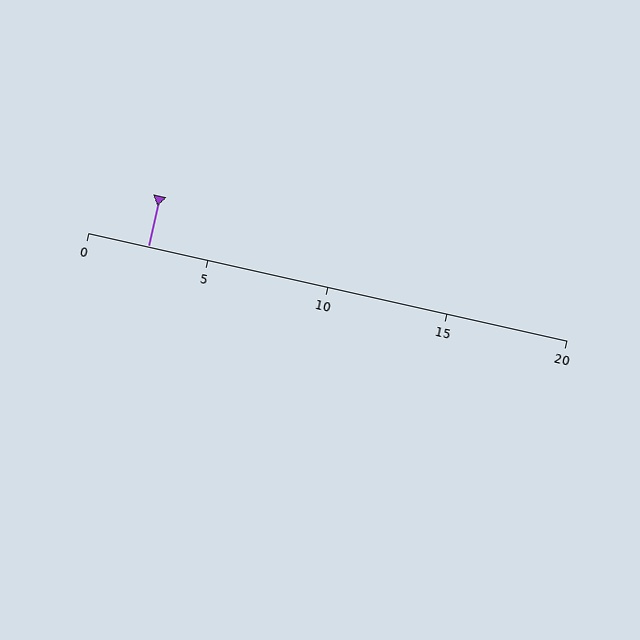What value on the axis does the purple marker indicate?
The marker indicates approximately 2.5.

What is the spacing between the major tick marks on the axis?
The major ticks are spaced 5 apart.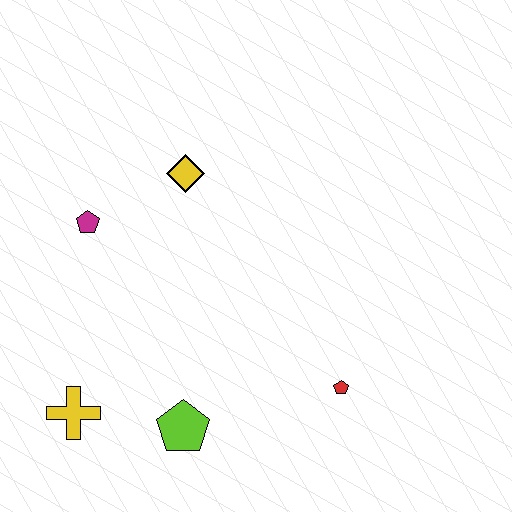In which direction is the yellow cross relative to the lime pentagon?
The yellow cross is to the left of the lime pentagon.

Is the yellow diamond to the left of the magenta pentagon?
No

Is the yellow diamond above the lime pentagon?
Yes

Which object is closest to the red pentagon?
The lime pentagon is closest to the red pentagon.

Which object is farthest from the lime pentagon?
The yellow diamond is farthest from the lime pentagon.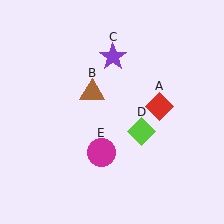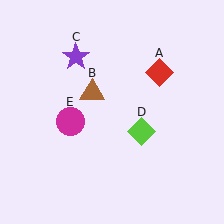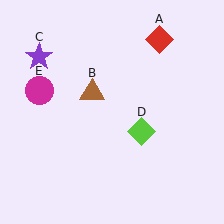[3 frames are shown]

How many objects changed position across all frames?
3 objects changed position: red diamond (object A), purple star (object C), magenta circle (object E).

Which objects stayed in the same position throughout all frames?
Brown triangle (object B) and lime diamond (object D) remained stationary.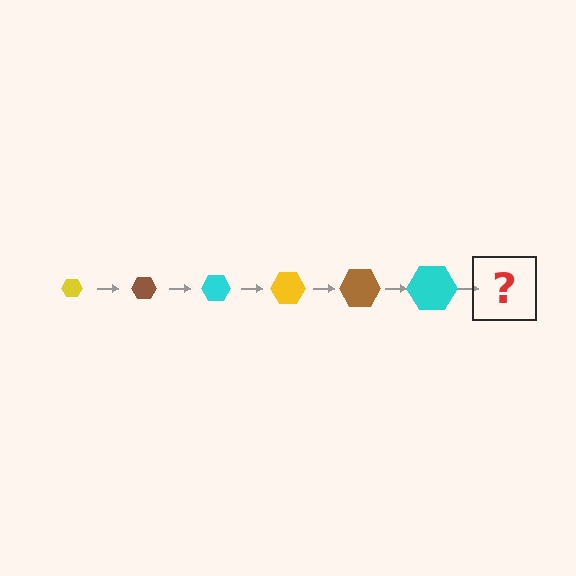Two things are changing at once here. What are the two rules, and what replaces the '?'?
The two rules are that the hexagon grows larger each step and the color cycles through yellow, brown, and cyan. The '?' should be a yellow hexagon, larger than the previous one.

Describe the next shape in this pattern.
It should be a yellow hexagon, larger than the previous one.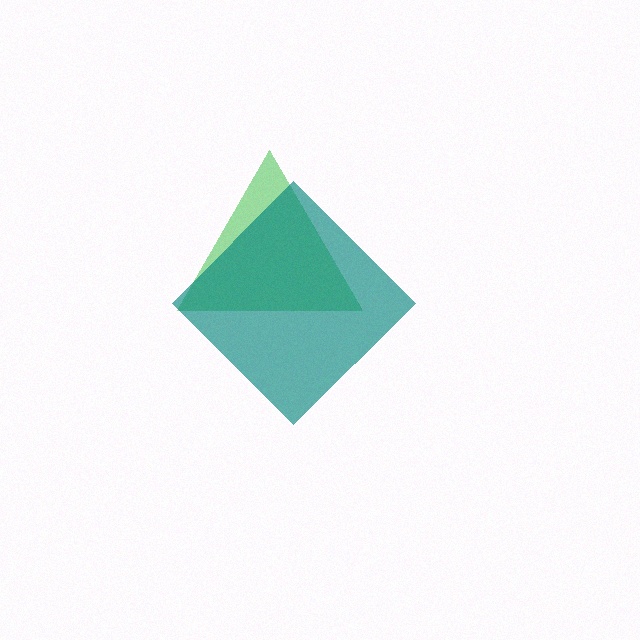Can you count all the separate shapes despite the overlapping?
Yes, there are 2 separate shapes.